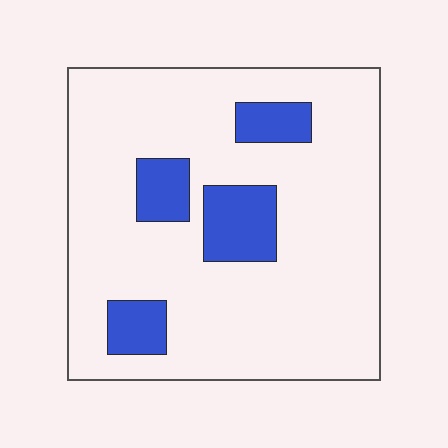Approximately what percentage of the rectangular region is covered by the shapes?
Approximately 15%.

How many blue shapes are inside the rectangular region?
4.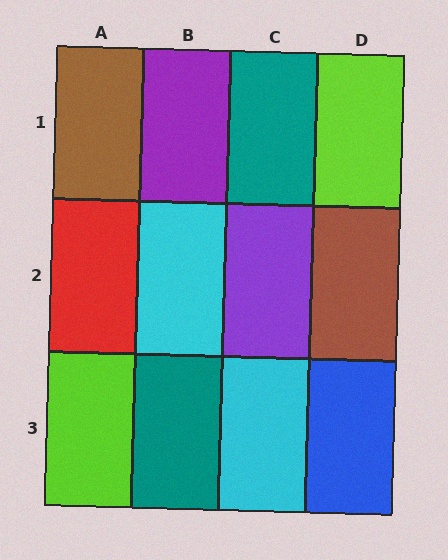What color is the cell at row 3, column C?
Cyan.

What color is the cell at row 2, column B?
Cyan.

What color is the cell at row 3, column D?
Blue.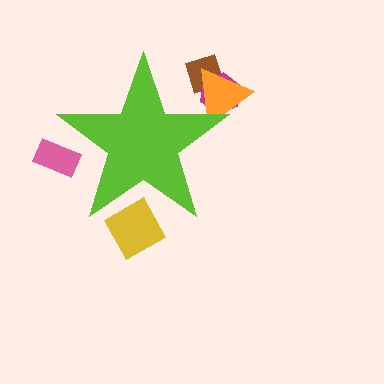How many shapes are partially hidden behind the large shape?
5 shapes are partially hidden.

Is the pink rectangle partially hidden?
Yes, the pink rectangle is partially hidden behind the lime star.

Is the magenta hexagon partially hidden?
Yes, the magenta hexagon is partially hidden behind the lime star.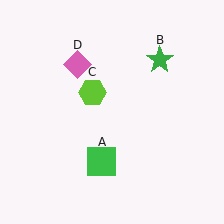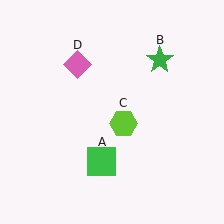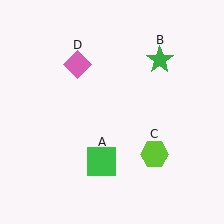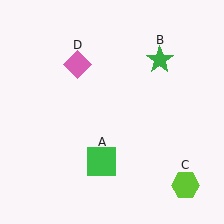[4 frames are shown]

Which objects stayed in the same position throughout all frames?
Green square (object A) and green star (object B) and pink diamond (object D) remained stationary.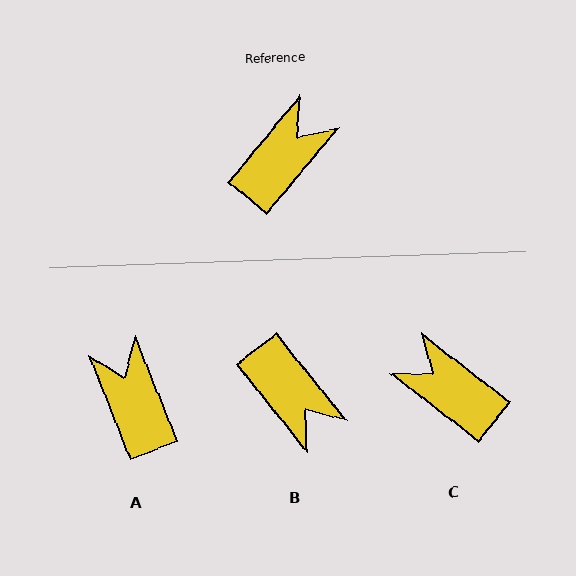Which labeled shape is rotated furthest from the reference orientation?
B, about 102 degrees away.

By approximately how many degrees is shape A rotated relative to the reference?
Approximately 61 degrees counter-clockwise.